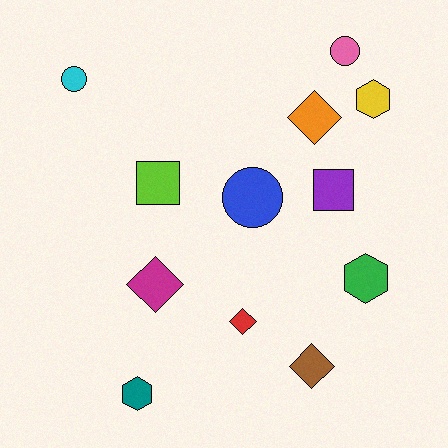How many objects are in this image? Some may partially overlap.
There are 12 objects.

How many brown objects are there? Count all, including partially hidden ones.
There is 1 brown object.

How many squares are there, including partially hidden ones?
There are 2 squares.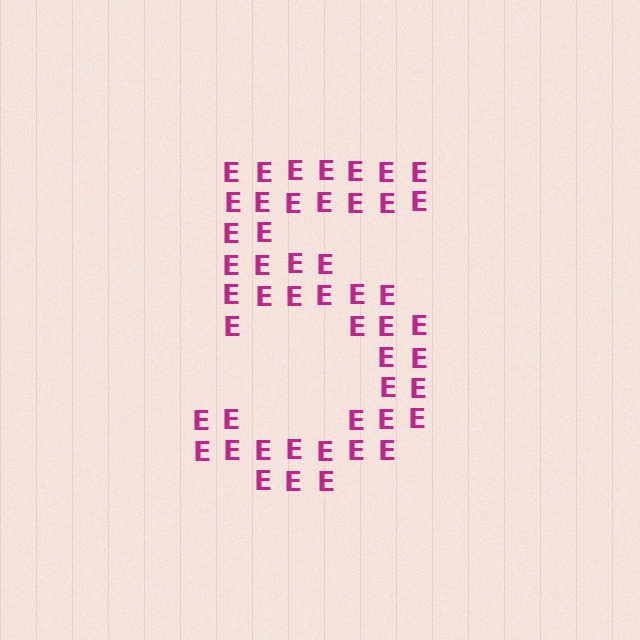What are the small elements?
The small elements are letter E's.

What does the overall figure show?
The overall figure shows the digit 5.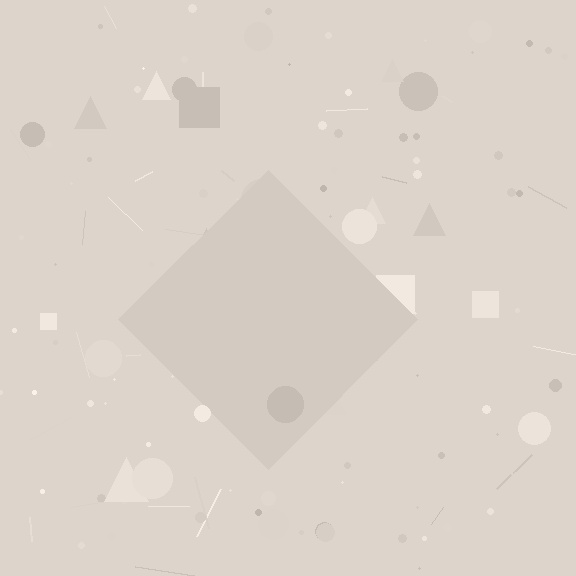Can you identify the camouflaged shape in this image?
The camouflaged shape is a diamond.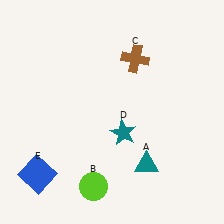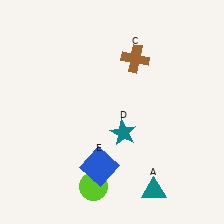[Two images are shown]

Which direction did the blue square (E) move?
The blue square (E) moved right.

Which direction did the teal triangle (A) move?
The teal triangle (A) moved down.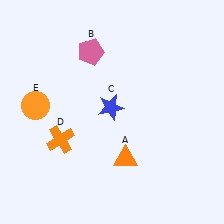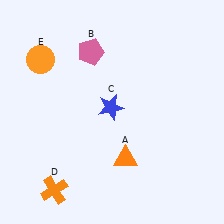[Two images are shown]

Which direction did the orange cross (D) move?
The orange cross (D) moved down.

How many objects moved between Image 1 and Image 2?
2 objects moved between the two images.